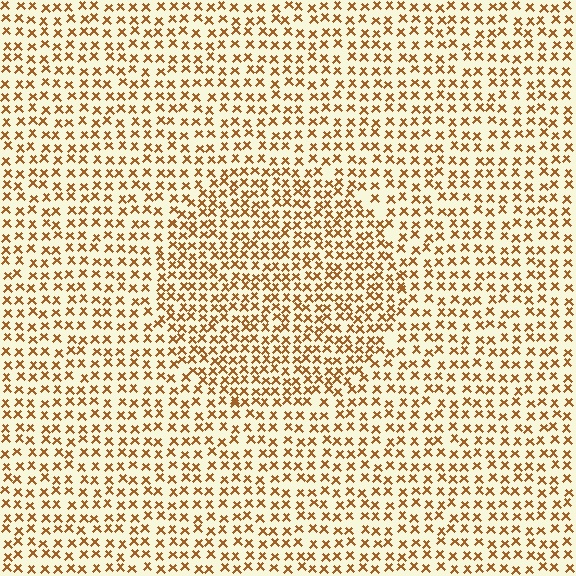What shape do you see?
I see a circle.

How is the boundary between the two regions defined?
The boundary is defined by a change in element density (approximately 1.5x ratio). All elements are the same color, size, and shape.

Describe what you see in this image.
The image contains small brown elements arranged at two different densities. A circle-shaped region is visible where the elements are more densely packed than the surrounding area.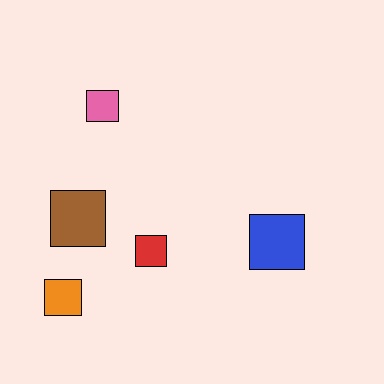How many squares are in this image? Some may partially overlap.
There are 5 squares.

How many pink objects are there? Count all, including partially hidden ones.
There is 1 pink object.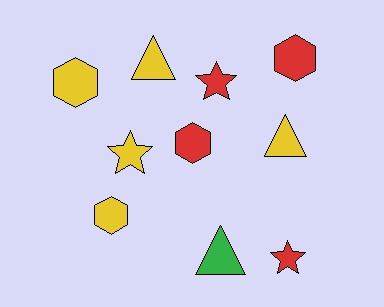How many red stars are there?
There are 2 red stars.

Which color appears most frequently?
Yellow, with 5 objects.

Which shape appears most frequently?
Hexagon, with 4 objects.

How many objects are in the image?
There are 10 objects.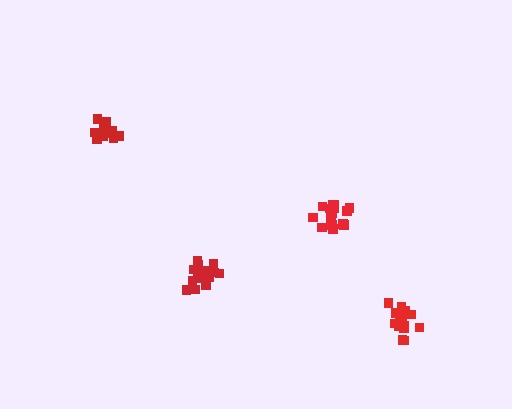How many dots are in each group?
Group 1: 17 dots, Group 2: 13 dots, Group 3: 19 dots, Group 4: 15 dots (64 total).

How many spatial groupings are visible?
There are 4 spatial groupings.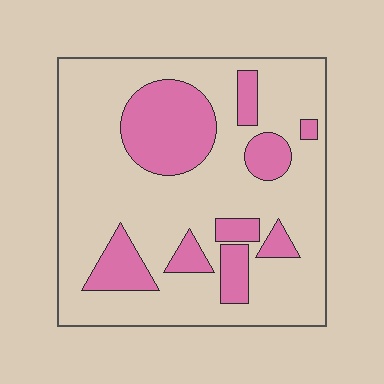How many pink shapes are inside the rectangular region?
9.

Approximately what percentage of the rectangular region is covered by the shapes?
Approximately 25%.